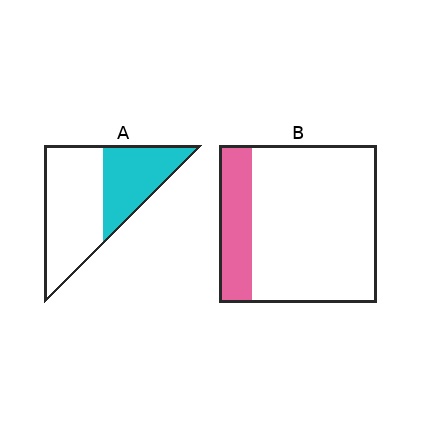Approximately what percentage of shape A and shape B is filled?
A is approximately 40% and B is approximately 20%.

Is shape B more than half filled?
No.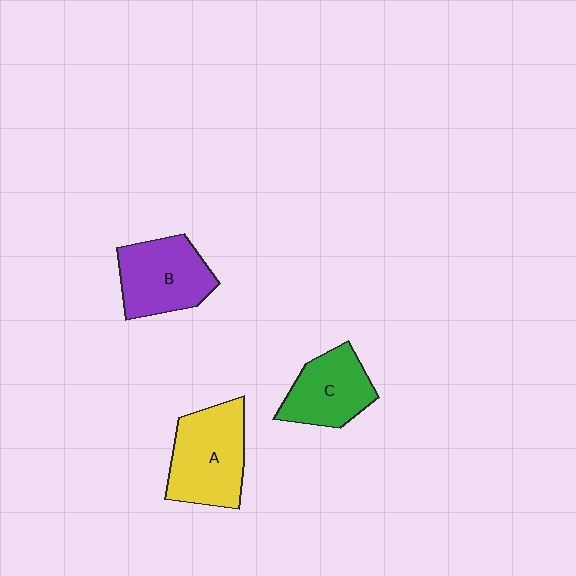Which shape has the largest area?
Shape A (yellow).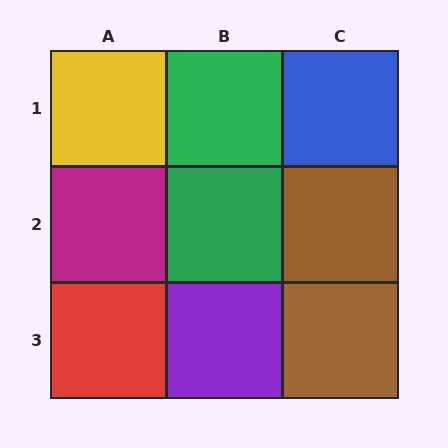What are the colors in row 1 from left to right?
Yellow, green, blue.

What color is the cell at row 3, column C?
Brown.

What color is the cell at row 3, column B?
Purple.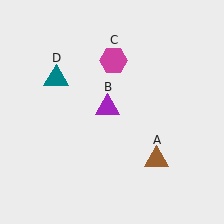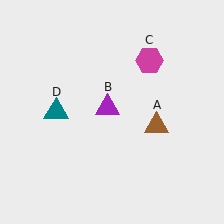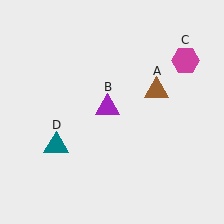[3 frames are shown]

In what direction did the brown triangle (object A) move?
The brown triangle (object A) moved up.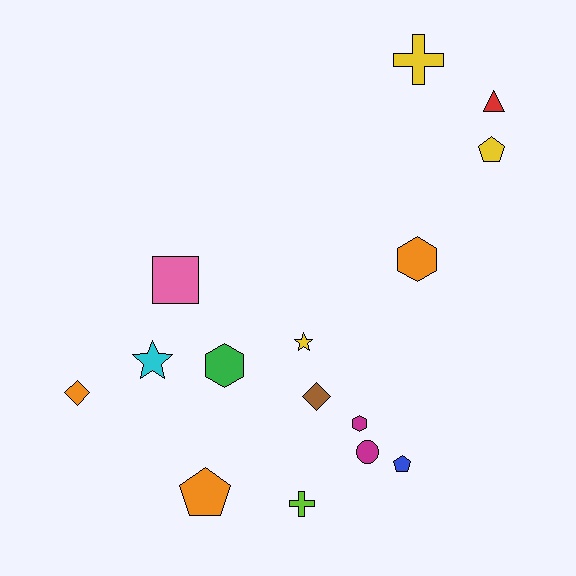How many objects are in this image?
There are 15 objects.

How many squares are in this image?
There is 1 square.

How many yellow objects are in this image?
There are 3 yellow objects.